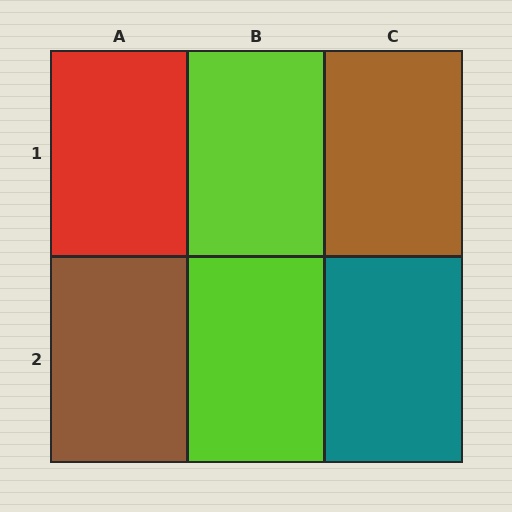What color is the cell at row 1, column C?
Brown.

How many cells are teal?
1 cell is teal.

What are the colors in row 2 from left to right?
Brown, lime, teal.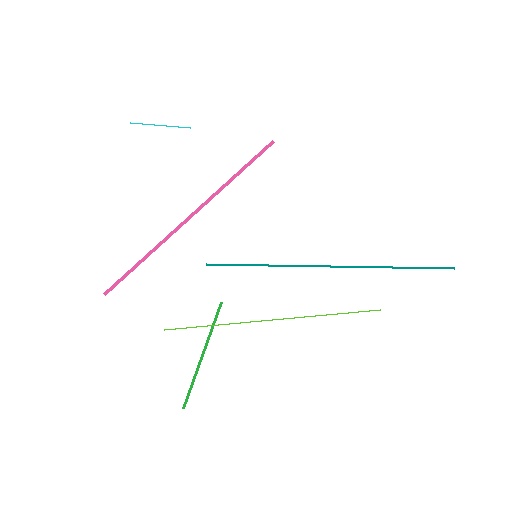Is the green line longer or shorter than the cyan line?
The green line is longer than the cyan line.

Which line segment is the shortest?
The cyan line is the shortest at approximately 61 pixels.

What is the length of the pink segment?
The pink segment is approximately 228 pixels long.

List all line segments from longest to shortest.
From longest to shortest: teal, pink, lime, green, cyan.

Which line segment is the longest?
The teal line is the longest at approximately 249 pixels.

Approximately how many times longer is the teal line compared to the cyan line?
The teal line is approximately 4.1 times the length of the cyan line.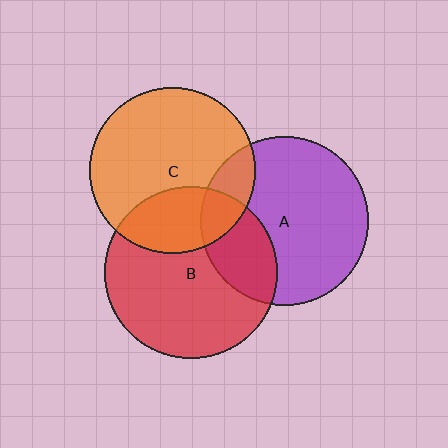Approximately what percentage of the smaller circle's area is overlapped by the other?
Approximately 30%.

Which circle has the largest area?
Circle B (red).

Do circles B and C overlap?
Yes.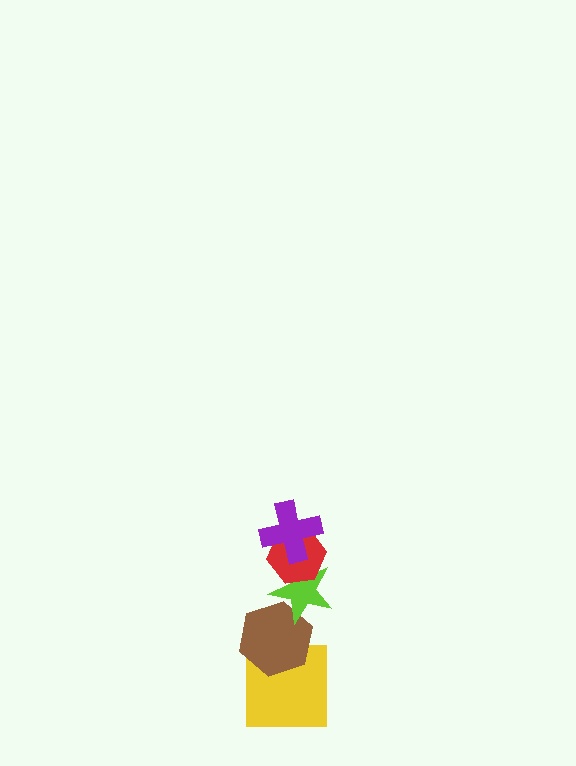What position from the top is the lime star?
The lime star is 3rd from the top.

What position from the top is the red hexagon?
The red hexagon is 2nd from the top.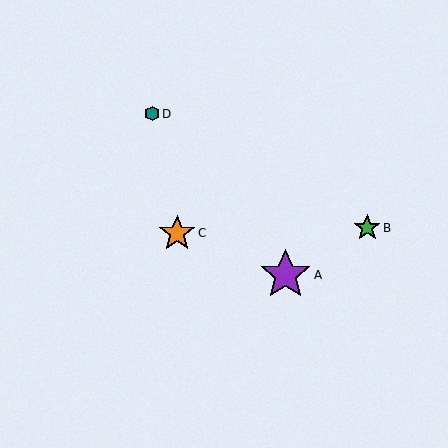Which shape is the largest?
The purple star (labeled A) is the largest.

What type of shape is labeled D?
Shape D is a teal hexagon.